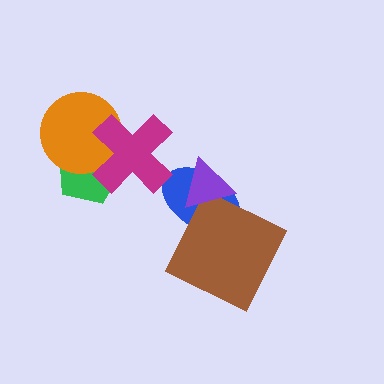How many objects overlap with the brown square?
2 objects overlap with the brown square.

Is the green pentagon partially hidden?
Yes, it is partially covered by another shape.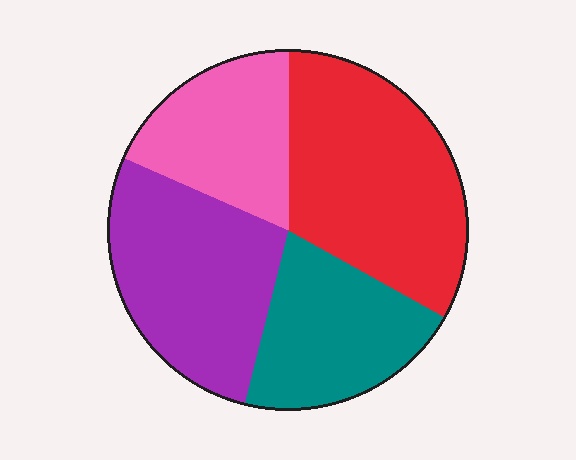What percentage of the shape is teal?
Teal takes up about one fifth (1/5) of the shape.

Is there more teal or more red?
Red.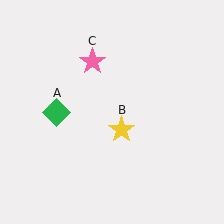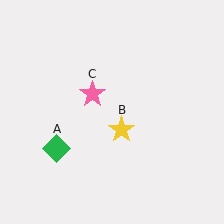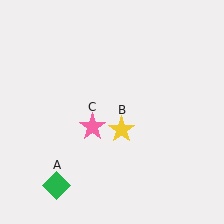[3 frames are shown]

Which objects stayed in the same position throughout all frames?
Yellow star (object B) remained stationary.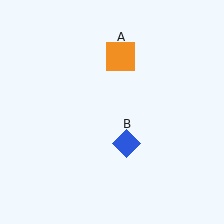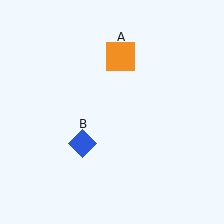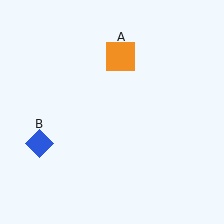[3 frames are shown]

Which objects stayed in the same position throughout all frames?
Orange square (object A) remained stationary.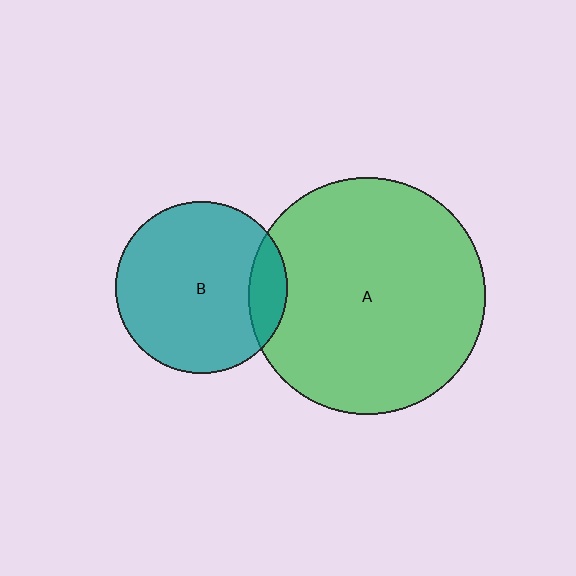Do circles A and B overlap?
Yes.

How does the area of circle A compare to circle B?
Approximately 1.9 times.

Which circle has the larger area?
Circle A (green).